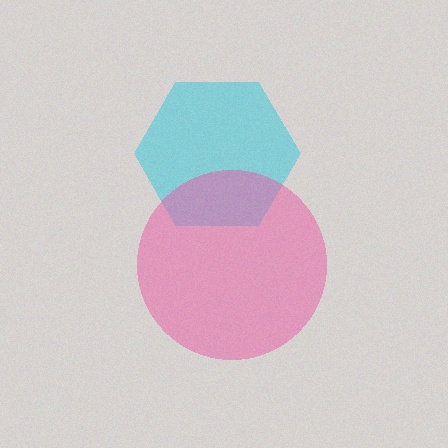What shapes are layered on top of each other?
The layered shapes are: a cyan hexagon, a pink circle.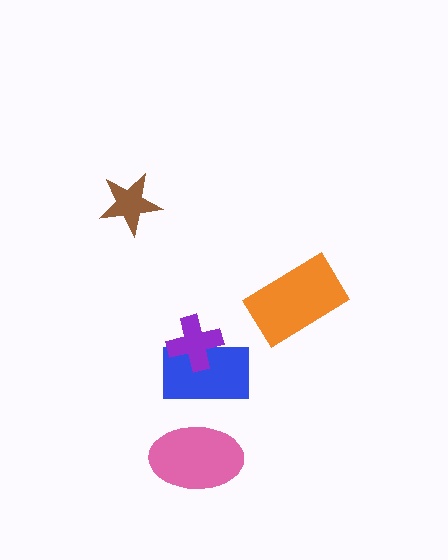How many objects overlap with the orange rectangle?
0 objects overlap with the orange rectangle.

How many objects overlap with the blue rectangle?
1 object overlaps with the blue rectangle.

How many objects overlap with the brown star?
0 objects overlap with the brown star.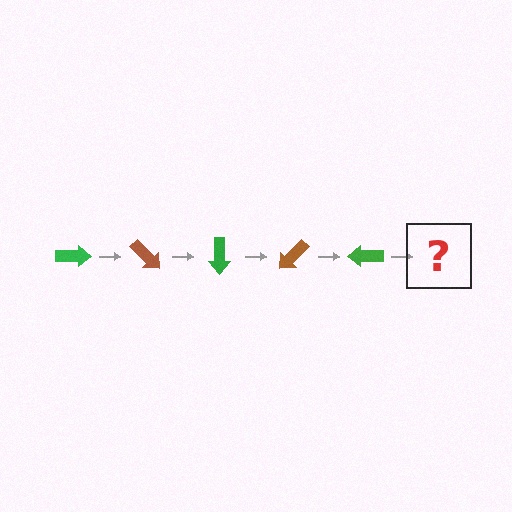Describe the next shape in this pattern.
It should be a brown arrow, rotated 225 degrees from the start.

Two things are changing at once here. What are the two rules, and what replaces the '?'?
The two rules are that it rotates 45 degrees each step and the color cycles through green and brown. The '?' should be a brown arrow, rotated 225 degrees from the start.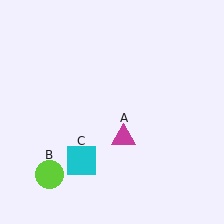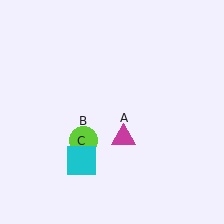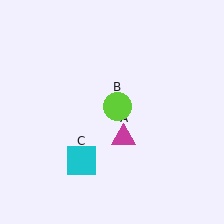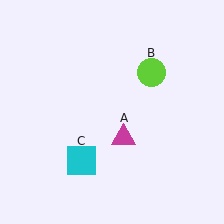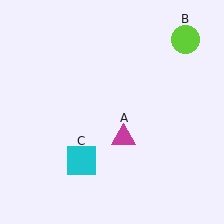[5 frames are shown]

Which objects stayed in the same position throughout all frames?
Magenta triangle (object A) and cyan square (object C) remained stationary.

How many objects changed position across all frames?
1 object changed position: lime circle (object B).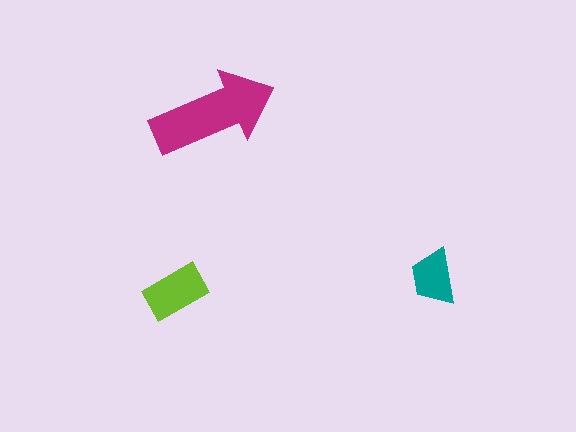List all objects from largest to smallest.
The magenta arrow, the lime rectangle, the teal trapezoid.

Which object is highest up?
The magenta arrow is topmost.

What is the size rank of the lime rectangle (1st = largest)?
2nd.